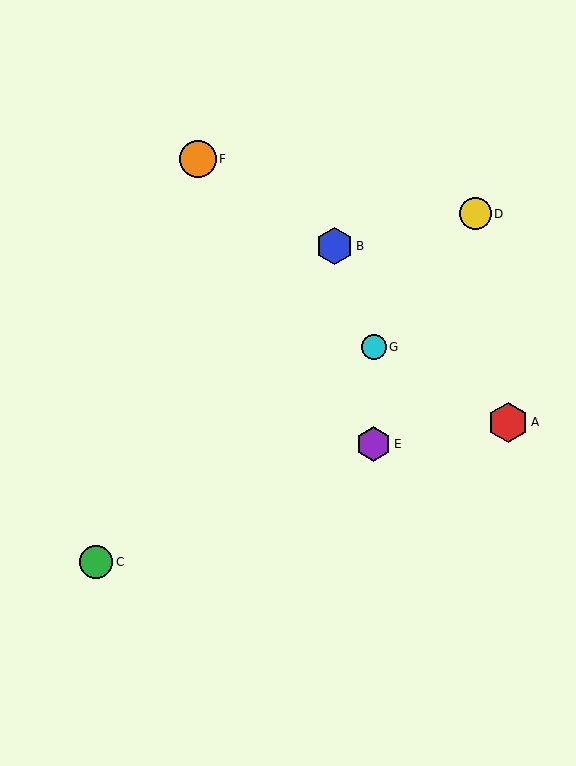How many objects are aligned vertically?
2 objects (E, G) are aligned vertically.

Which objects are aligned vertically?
Objects E, G are aligned vertically.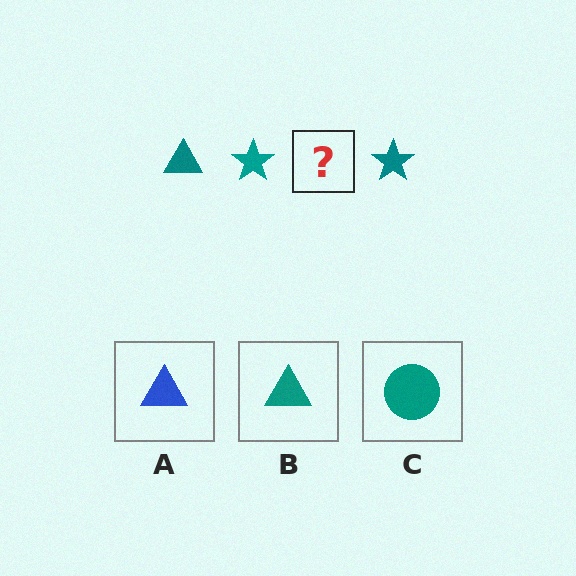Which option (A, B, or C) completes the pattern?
B.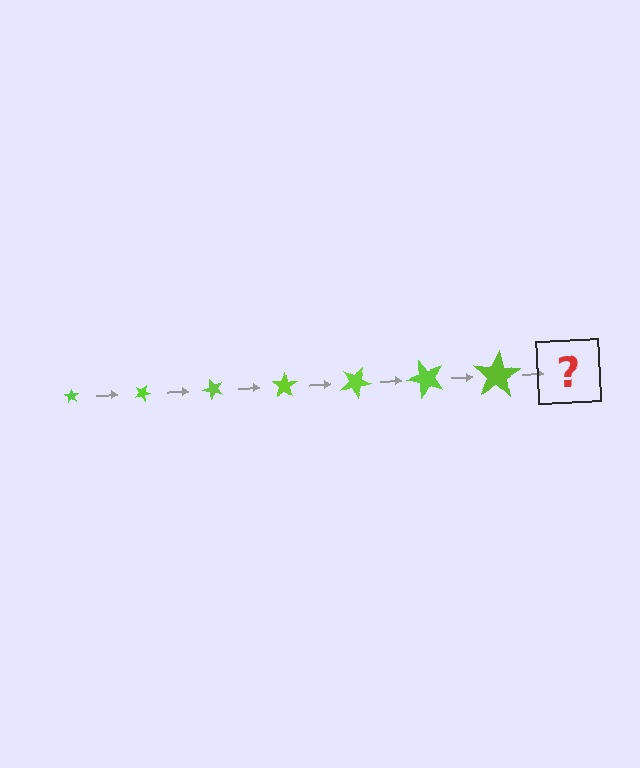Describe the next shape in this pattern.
It should be a star, larger than the previous one and rotated 175 degrees from the start.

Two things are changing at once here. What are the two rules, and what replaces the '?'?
The two rules are that the star grows larger each step and it rotates 25 degrees each step. The '?' should be a star, larger than the previous one and rotated 175 degrees from the start.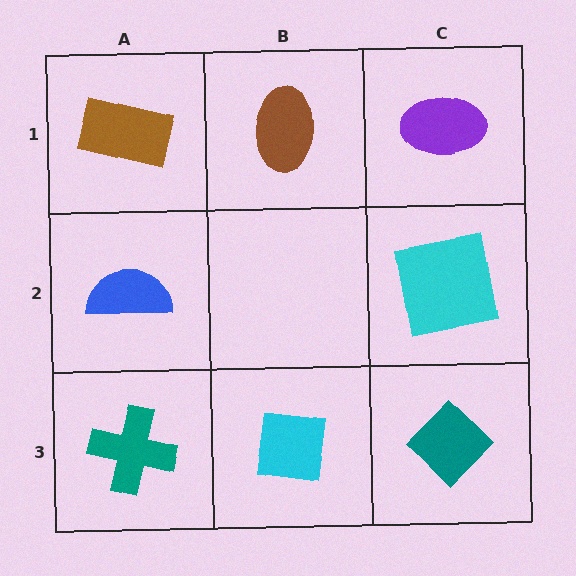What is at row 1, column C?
A purple ellipse.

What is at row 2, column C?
A cyan square.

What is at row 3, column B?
A cyan square.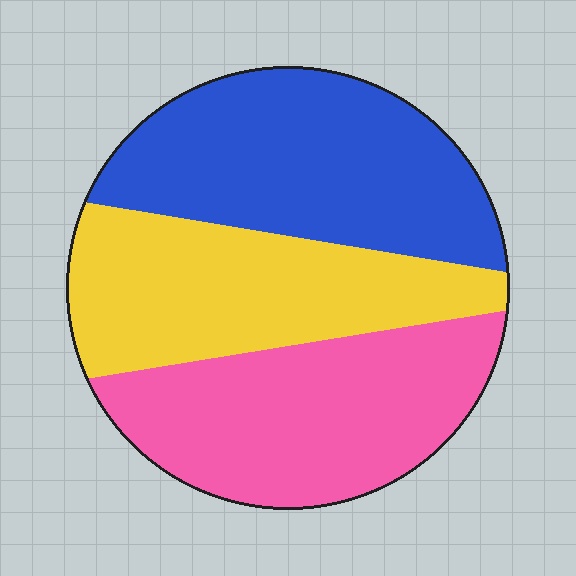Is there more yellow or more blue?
Blue.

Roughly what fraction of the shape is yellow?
Yellow covers 31% of the shape.